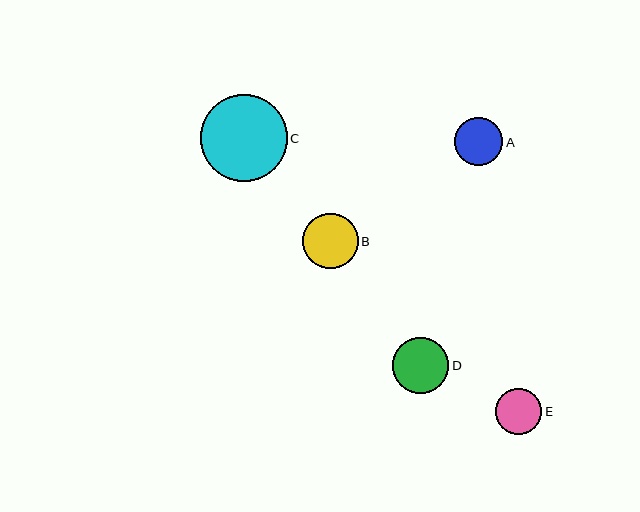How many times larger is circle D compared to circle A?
Circle D is approximately 1.2 times the size of circle A.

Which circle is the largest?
Circle C is the largest with a size of approximately 87 pixels.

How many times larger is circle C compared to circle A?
Circle C is approximately 1.8 times the size of circle A.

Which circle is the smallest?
Circle E is the smallest with a size of approximately 46 pixels.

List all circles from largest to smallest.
From largest to smallest: C, D, B, A, E.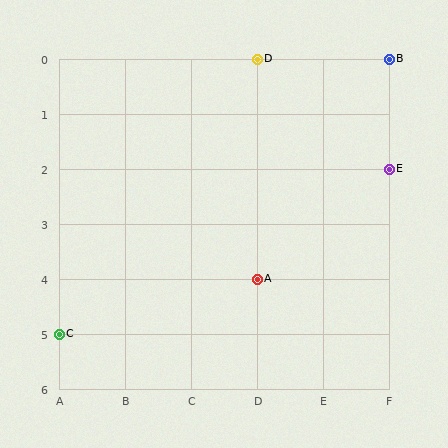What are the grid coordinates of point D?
Point D is at grid coordinates (D, 0).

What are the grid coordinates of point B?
Point B is at grid coordinates (F, 0).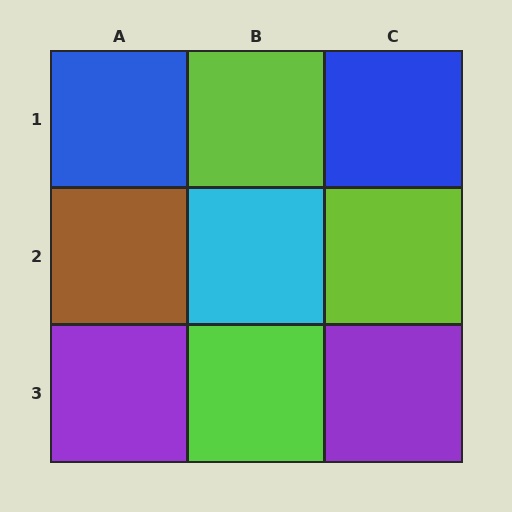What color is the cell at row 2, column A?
Brown.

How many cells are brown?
1 cell is brown.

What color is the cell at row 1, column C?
Blue.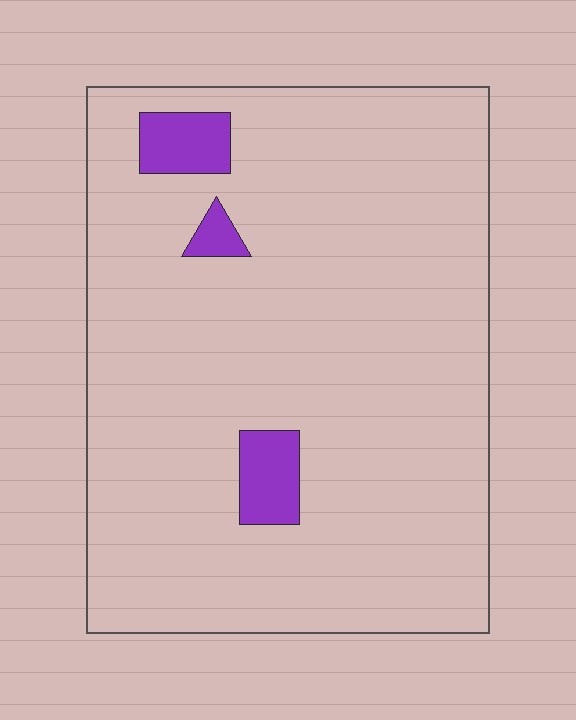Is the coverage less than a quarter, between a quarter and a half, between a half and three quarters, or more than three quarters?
Less than a quarter.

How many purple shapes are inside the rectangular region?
3.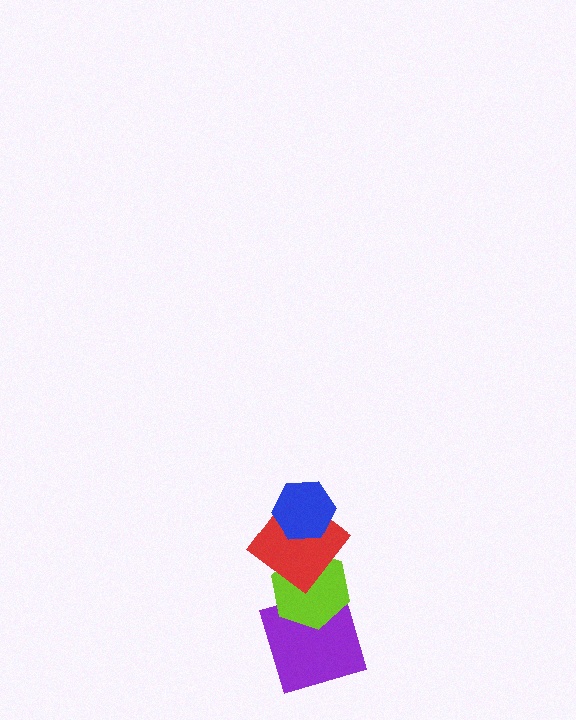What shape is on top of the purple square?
The lime hexagon is on top of the purple square.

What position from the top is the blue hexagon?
The blue hexagon is 1st from the top.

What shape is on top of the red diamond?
The blue hexagon is on top of the red diamond.